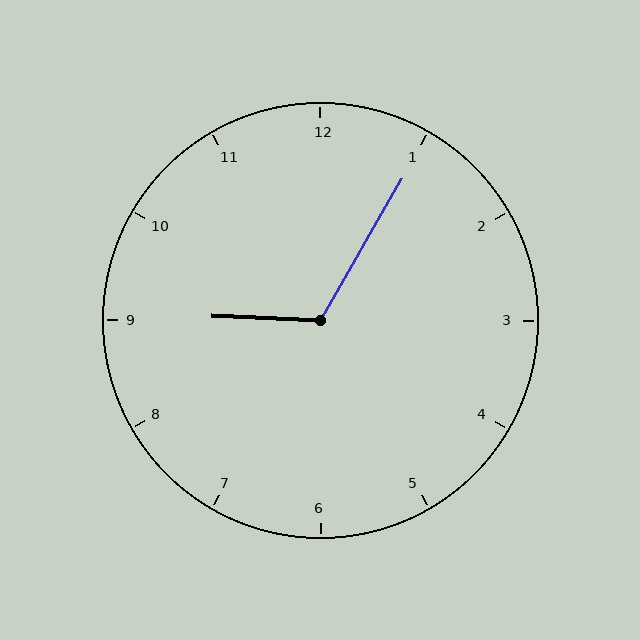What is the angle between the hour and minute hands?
Approximately 118 degrees.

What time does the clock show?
9:05.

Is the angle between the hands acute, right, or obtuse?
It is obtuse.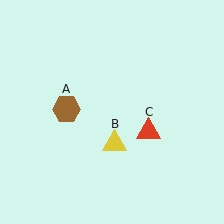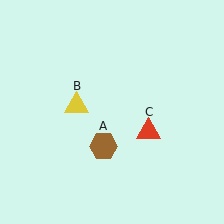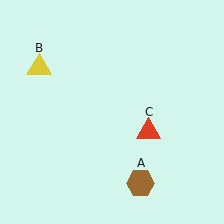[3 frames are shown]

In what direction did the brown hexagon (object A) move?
The brown hexagon (object A) moved down and to the right.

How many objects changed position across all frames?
2 objects changed position: brown hexagon (object A), yellow triangle (object B).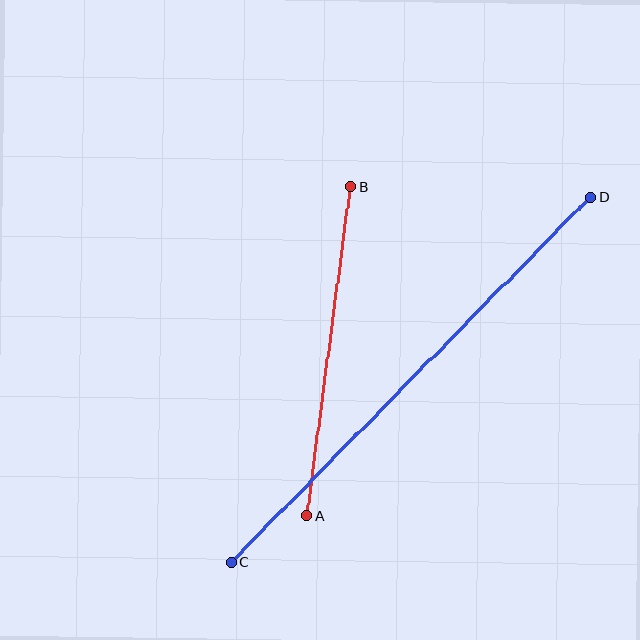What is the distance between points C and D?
The distance is approximately 512 pixels.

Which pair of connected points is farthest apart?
Points C and D are farthest apart.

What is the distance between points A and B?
The distance is approximately 332 pixels.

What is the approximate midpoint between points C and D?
The midpoint is at approximately (411, 380) pixels.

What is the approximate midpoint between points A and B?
The midpoint is at approximately (329, 351) pixels.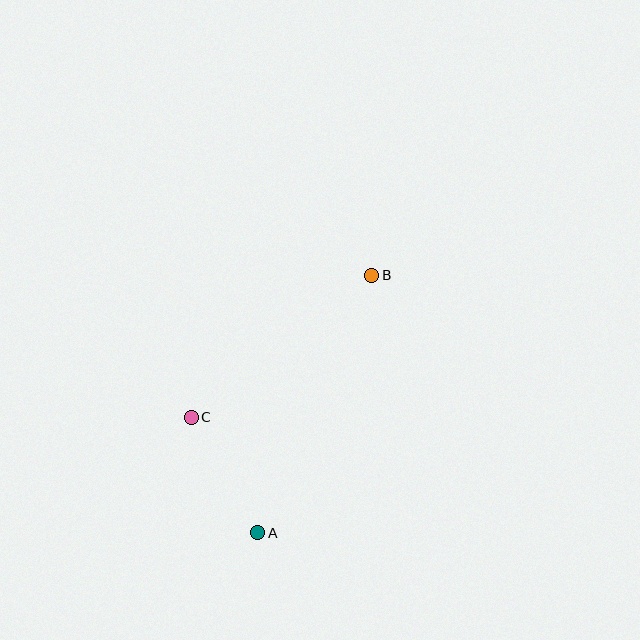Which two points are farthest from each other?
Points A and B are farthest from each other.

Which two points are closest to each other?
Points A and C are closest to each other.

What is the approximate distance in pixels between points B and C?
The distance between B and C is approximately 230 pixels.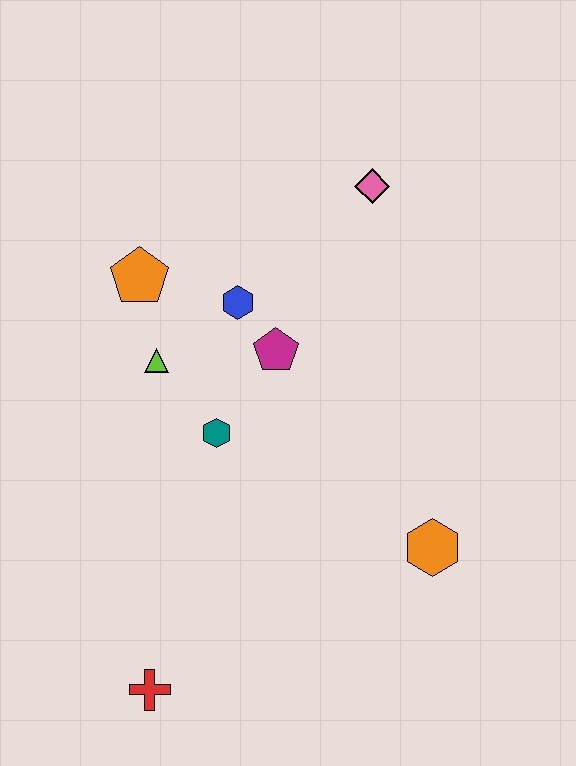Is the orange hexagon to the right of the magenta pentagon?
Yes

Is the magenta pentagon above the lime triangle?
Yes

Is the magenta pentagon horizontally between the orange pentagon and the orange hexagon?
Yes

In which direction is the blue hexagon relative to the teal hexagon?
The blue hexagon is above the teal hexagon.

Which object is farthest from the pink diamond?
The red cross is farthest from the pink diamond.